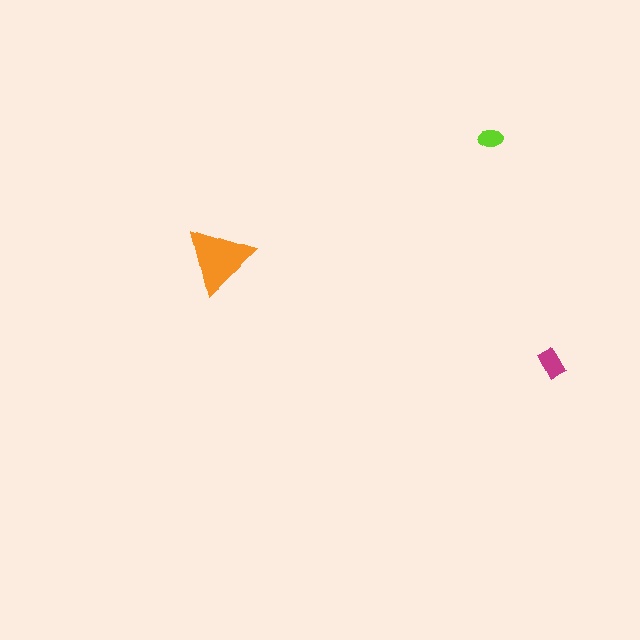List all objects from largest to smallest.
The orange triangle, the magenta rectangle, the lime ellipse.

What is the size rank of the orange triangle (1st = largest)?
1st.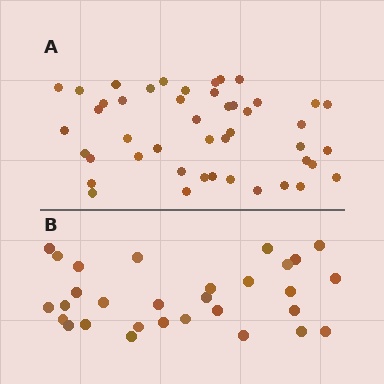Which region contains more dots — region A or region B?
Region A (the top region) has more dots.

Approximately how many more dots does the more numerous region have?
Region A has approximately 15 more dots than region B.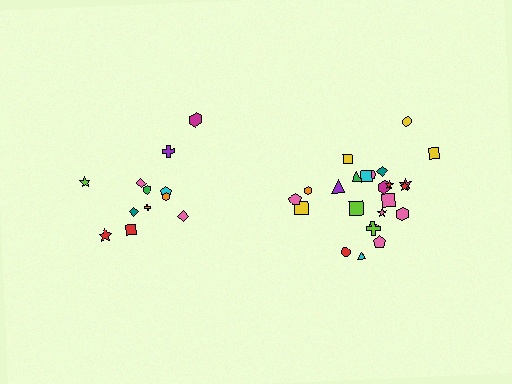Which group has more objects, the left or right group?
The right group.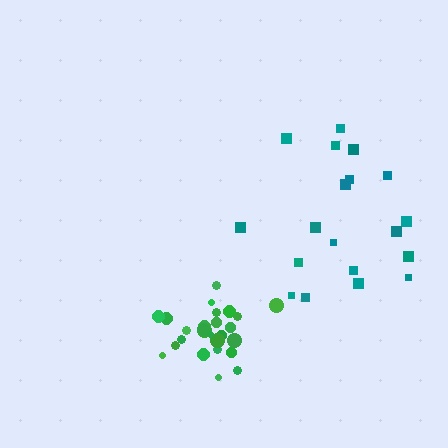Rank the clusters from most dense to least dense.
green, teal.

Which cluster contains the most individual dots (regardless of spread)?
Green (27).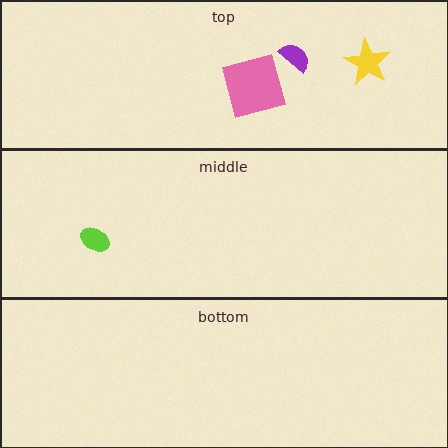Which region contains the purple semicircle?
The top region.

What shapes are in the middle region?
The lime ellipse.